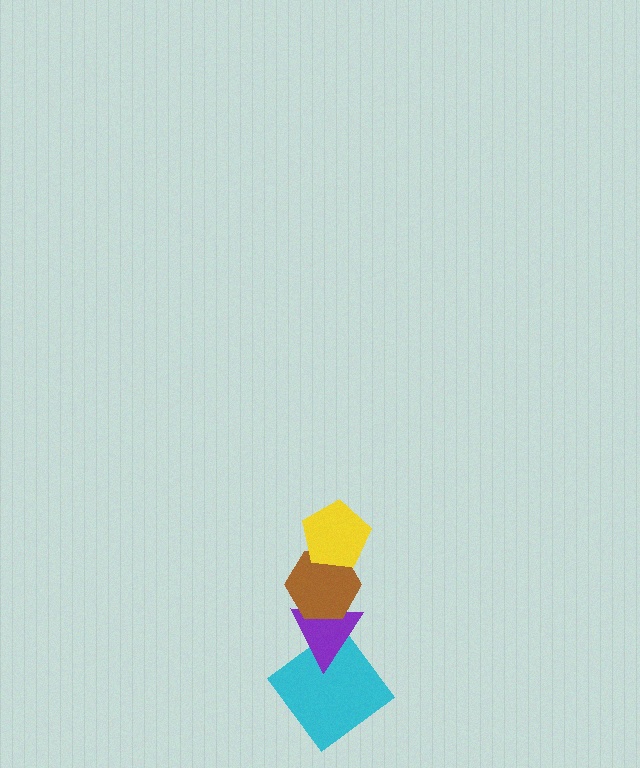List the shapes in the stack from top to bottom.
From top to bottom: the yellow pentagon, the brown hexagon, the purple triangle, the cyan diamond.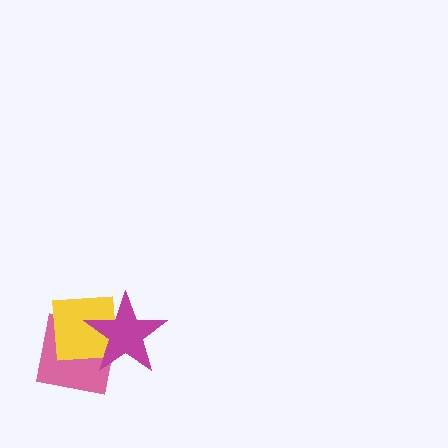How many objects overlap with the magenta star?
2 objects overlap with the magenta star.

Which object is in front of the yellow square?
The magenta star is in front of the yellow square.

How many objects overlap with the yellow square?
2 objects overlap with the yellow square.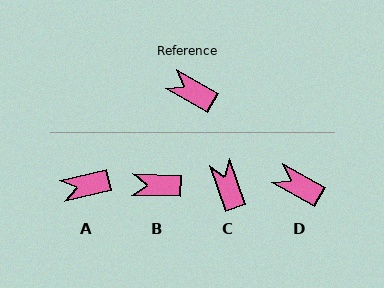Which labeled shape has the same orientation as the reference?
D.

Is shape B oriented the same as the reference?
No, it is off by about 28 degrees.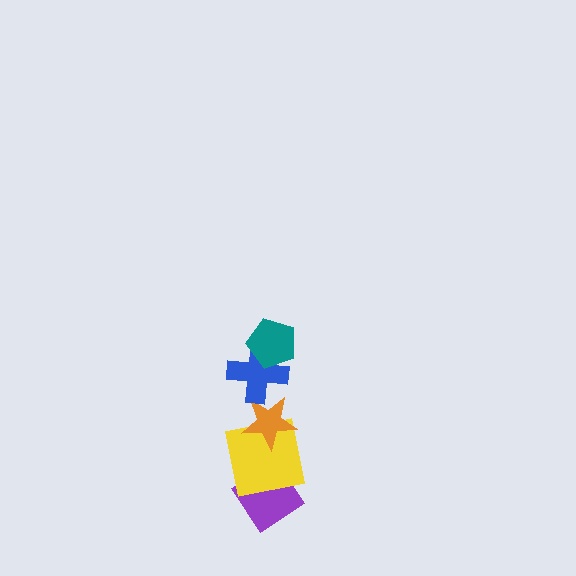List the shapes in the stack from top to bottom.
From top to bottom: the teal pentagon, the blue cross, the orange star, the yellow square, the purple diamond.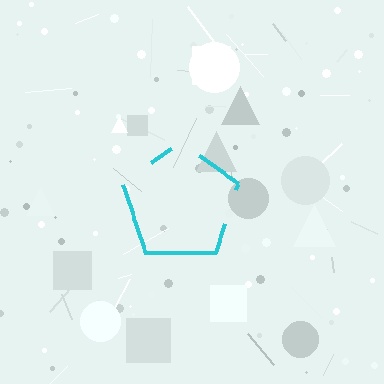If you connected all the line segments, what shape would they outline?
They would outline a pentagon.